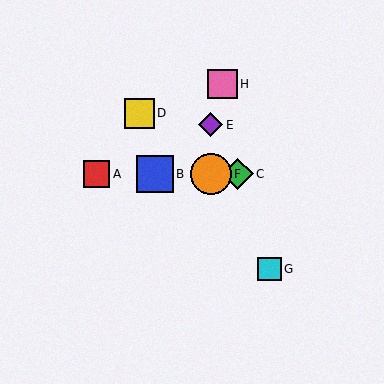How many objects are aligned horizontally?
4 objects (A, B, C, F) are aligned horizontally.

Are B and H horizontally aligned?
No, B is at y≈174 and H is at y≈84.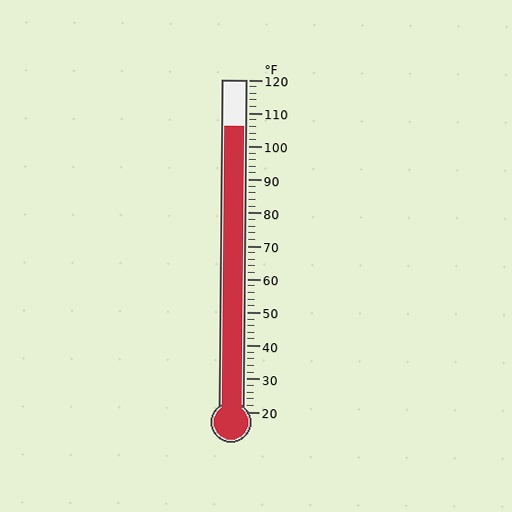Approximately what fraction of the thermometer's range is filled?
The thermometer is filled to approximately 85% of its range.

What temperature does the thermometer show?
The thermometer shows approximately 106°F.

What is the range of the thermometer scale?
The thermometer scale ranges from 20°F to 120°F.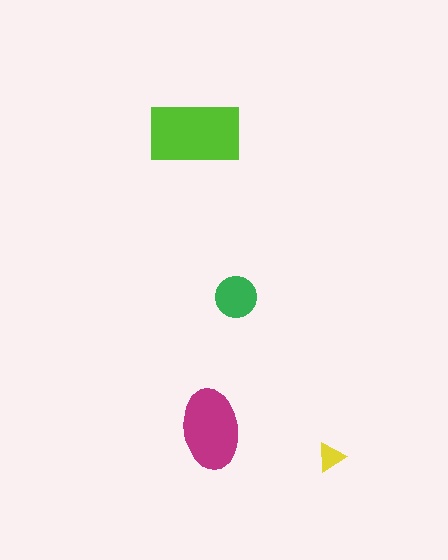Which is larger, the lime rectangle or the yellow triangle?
The lime rectangle.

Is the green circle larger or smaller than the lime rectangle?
Smaller.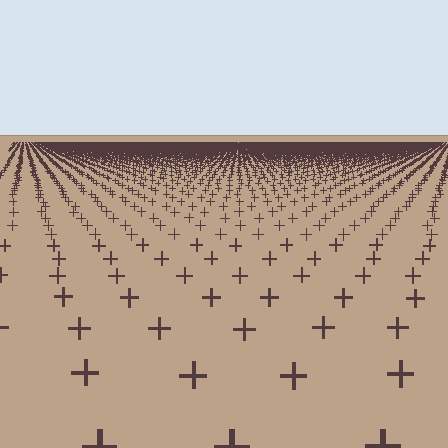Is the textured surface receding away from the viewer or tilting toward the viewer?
The surface is receding away from the viewer. Texture elements get smaller and denser toward the top.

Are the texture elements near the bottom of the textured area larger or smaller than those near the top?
Larger. Near the bottom, elements are closer to the viewer and appear at a bigger on-screen size.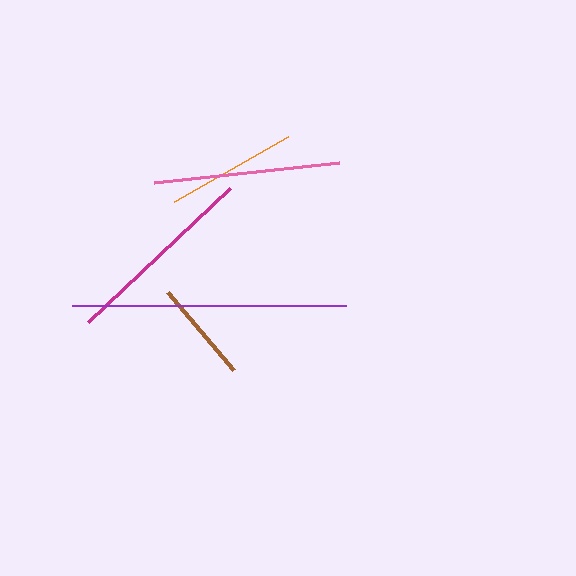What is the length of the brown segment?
The brown segment is approximately 102 pixels long.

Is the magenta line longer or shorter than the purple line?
The purple line is longer than the magenta line.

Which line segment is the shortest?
The brown line is the shortest at approximately 102 pixels.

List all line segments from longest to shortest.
From longest to shortest: purple, magenta, pink, orange, brown.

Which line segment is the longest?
The purple line is the longest at approximately 274 pixels.